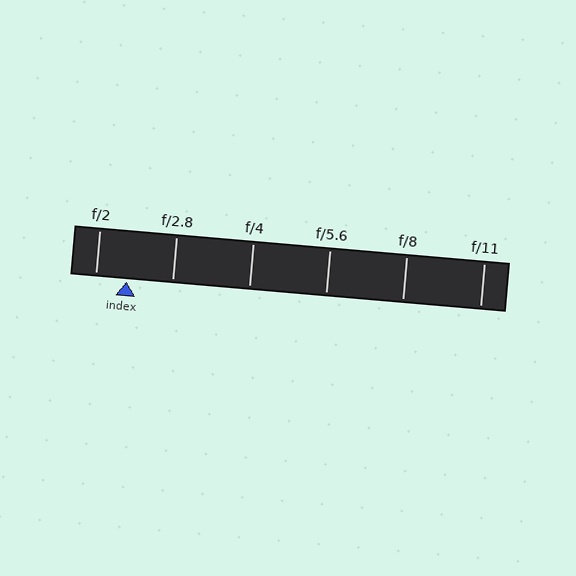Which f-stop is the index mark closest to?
The index mark is closest to f/2.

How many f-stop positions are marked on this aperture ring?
There are 6 f-stop positions marked.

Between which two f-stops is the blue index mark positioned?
The index mark is between f/2 and f/2.8.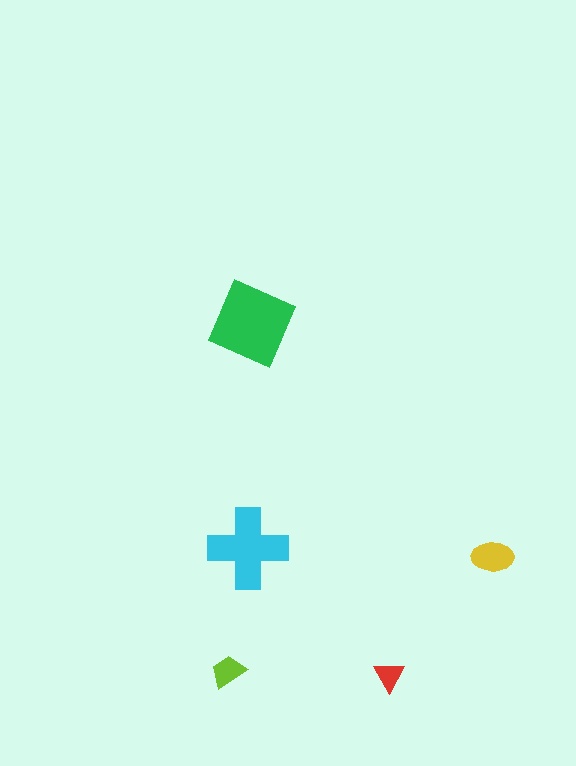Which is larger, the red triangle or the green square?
The green square.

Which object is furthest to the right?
The yellow ellipse is rightmost.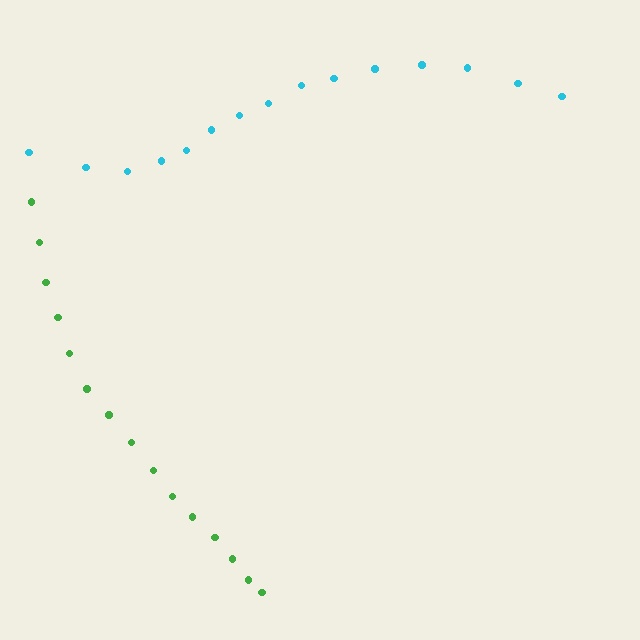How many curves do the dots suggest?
There are 2 distinct paths.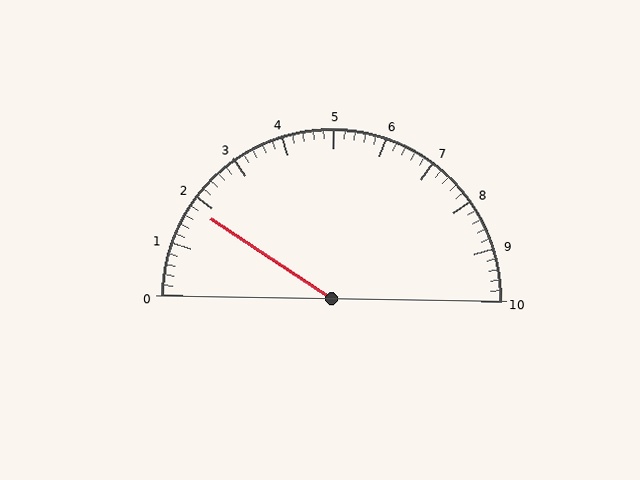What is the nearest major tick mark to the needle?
The nearest major tick mark is 2.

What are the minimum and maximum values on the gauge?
The gauge ranges from 0 to 10.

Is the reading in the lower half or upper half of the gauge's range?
The reading is in the lower half of the range (0 to 10).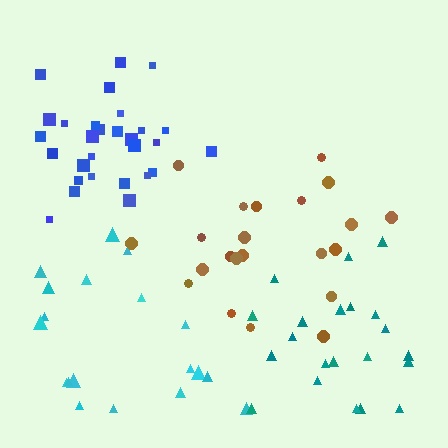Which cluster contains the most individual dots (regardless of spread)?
Blue (29).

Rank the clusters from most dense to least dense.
blue, brown, cyan, teal.